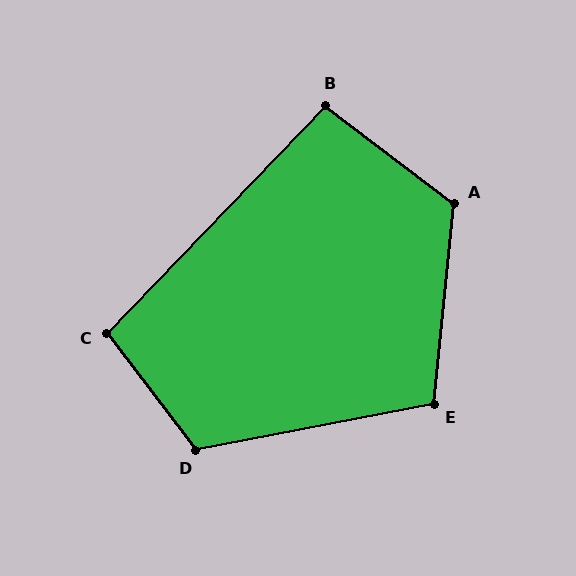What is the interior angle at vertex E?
Approximately 107 degrees (obtuse).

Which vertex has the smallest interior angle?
B, at approximately 96 degrees.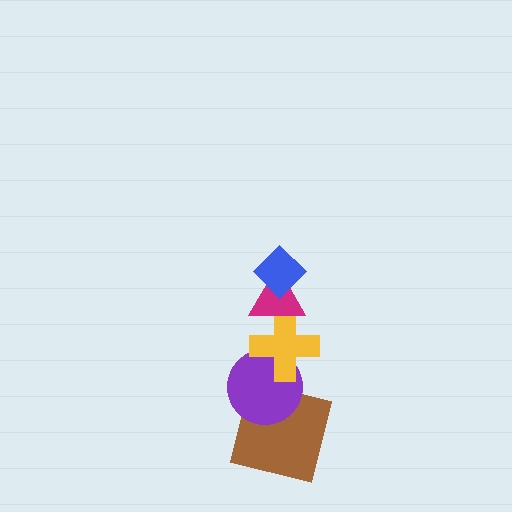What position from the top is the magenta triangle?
The magenta triangle is 2nd from the top.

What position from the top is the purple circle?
The purple circle is 4th from the top.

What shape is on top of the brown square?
The purple circle is on top of the brown square.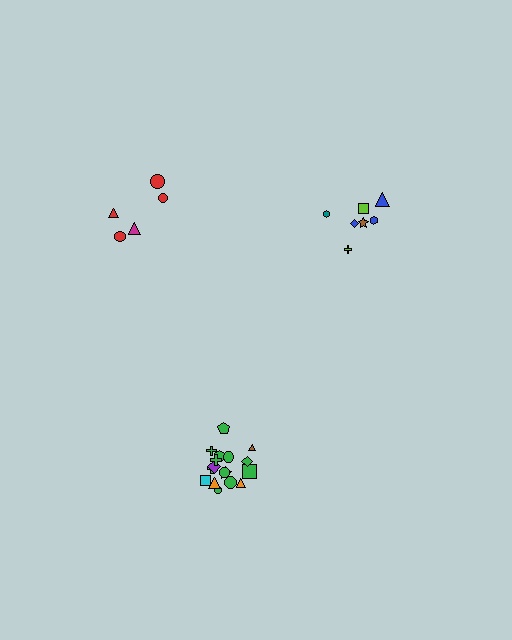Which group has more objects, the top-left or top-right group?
The top-right group.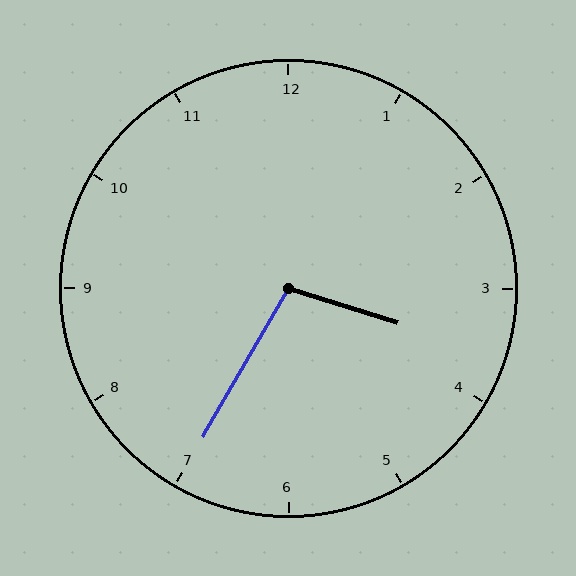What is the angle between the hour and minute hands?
Approximately 102 degrees.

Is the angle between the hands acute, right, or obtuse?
It is obtuse.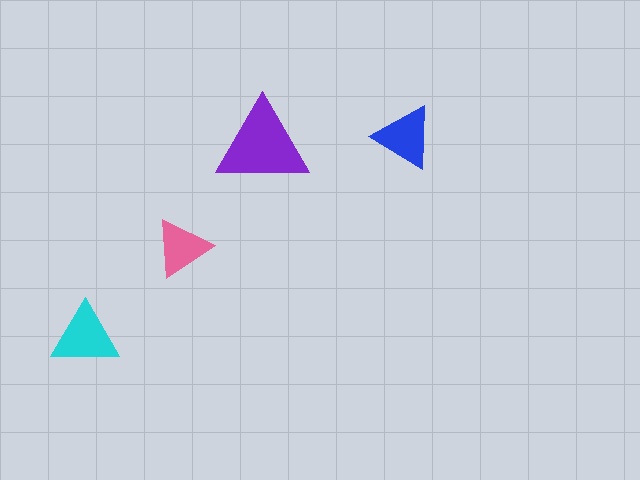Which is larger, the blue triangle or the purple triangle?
The purple one.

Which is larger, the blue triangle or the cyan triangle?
The cyan one.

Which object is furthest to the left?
The cyan triangle is leftmost.